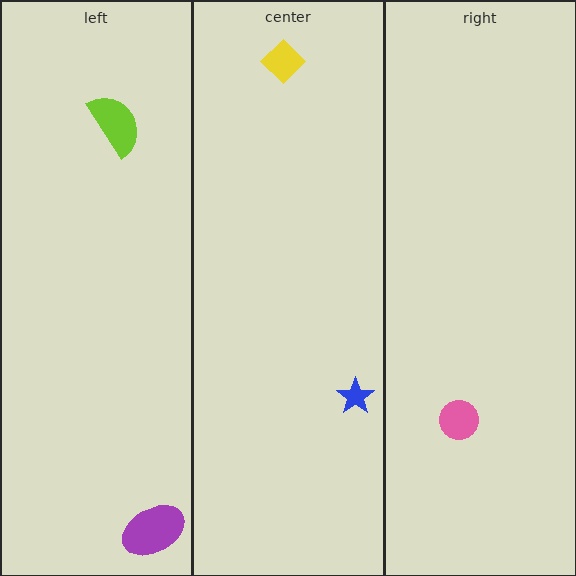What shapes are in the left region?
The purple ellipse, the lime semicircle.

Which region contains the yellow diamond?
The center region.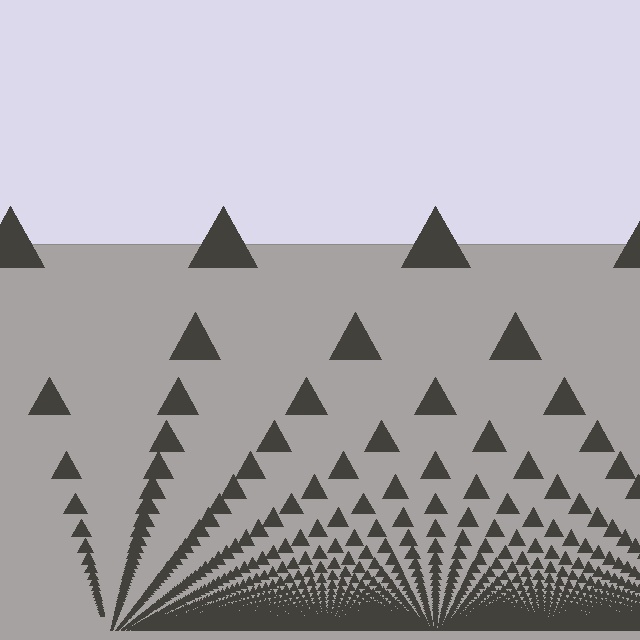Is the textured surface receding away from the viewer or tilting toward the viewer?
The surface appears to tilt toward the viewer. Texture elements get larger and sparser toward the top.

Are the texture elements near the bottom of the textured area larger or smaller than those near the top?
Smaller. The gradient is inverted — elements near the bottom are smaller and denser.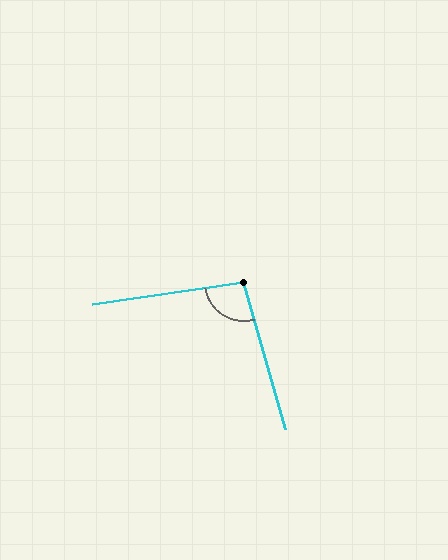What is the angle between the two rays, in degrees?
Approximately 98 degrees.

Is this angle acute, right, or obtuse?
It is obtuse.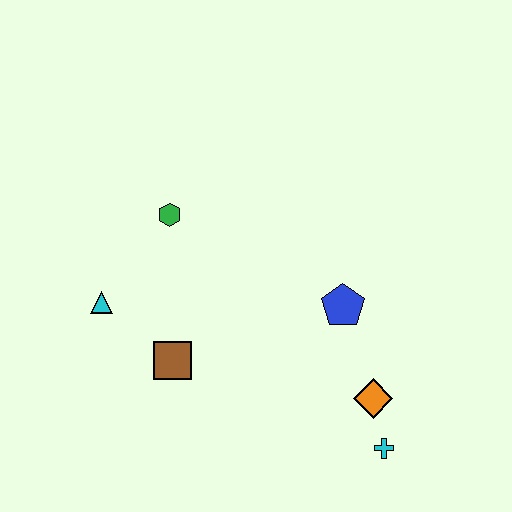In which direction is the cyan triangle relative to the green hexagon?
The cyan triangle is below the green hexagon.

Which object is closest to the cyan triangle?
The brown square is closest to the cyan triangle.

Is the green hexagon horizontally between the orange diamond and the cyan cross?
No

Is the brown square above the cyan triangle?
No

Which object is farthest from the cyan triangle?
The cyan cross is farthest from the cyan triangle.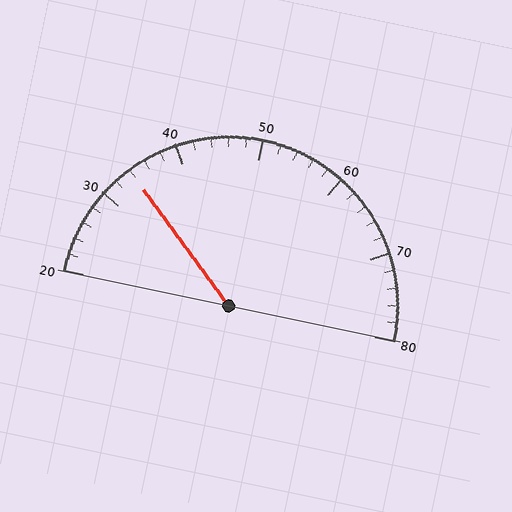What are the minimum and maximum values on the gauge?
The gauge ranges from 20 to 80.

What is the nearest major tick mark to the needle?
The nearest major tick mark is 30.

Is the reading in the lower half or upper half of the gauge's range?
The reading is in the lower half of the range (20 to 80).